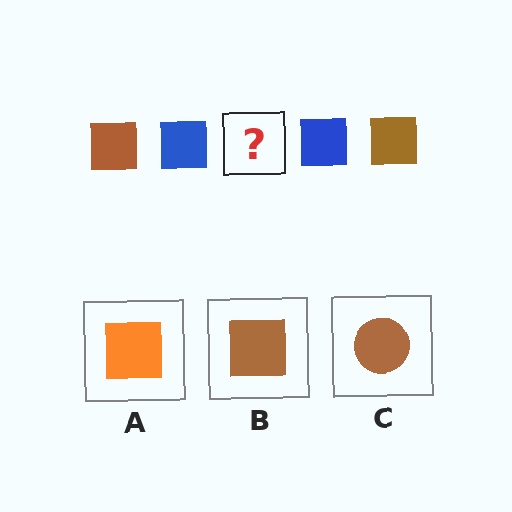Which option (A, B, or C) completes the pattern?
B.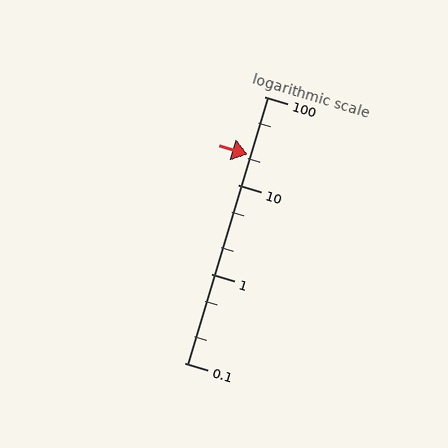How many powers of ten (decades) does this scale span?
The scale spans 3 decades, from 0.1 to 100.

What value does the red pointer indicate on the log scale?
The pointer indicates approximately 22.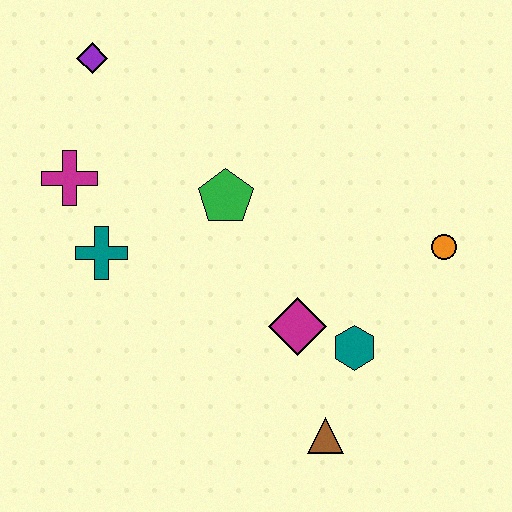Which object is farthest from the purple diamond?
The brown triangle is farthest from the purple diamond.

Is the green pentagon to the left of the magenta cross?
No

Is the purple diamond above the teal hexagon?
Yes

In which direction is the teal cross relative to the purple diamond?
The teal cross is below the purple diamond.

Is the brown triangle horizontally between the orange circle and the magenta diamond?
Yes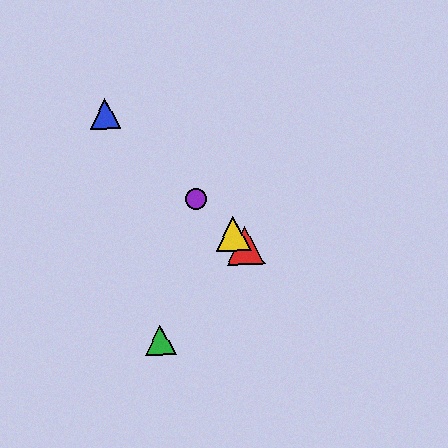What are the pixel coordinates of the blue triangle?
The blue triangle is at (105, 113).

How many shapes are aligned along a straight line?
4 shapes (the red triangle, the blue triangle, the yellow triangle, the purple circle) are aligned along a straight line.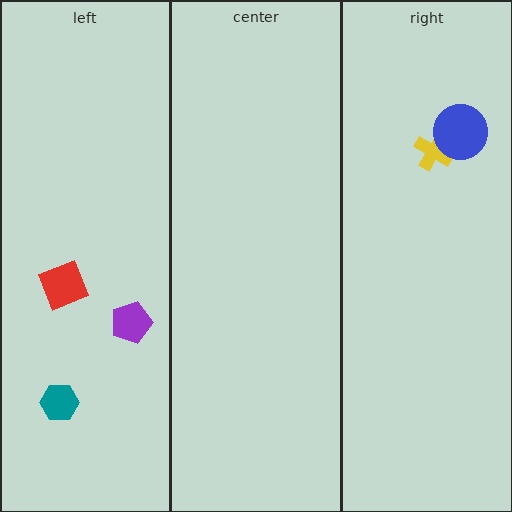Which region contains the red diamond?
The left region.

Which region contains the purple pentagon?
The left region.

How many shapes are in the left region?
3.